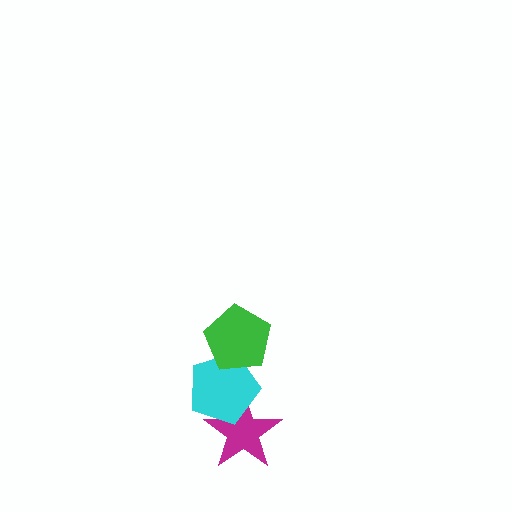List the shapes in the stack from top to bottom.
From top to bottom: the green pentagon, the cyan pentagon, the magenta star.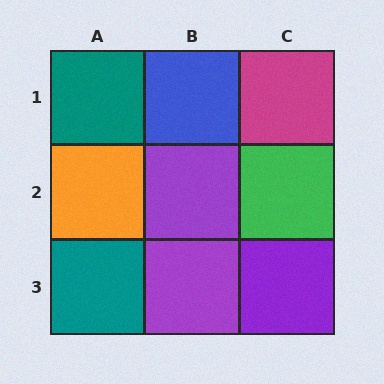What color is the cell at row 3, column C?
Purple.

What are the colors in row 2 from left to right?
Orange, purple, green.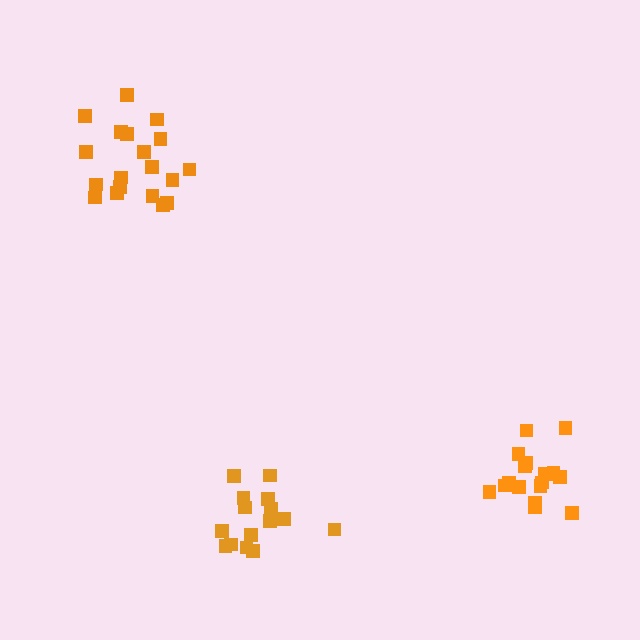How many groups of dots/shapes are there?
There are 3 groups.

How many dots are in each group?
Group 1: 19 dots, Group 2: 15 dots, Group 3: 18 dots (52 total).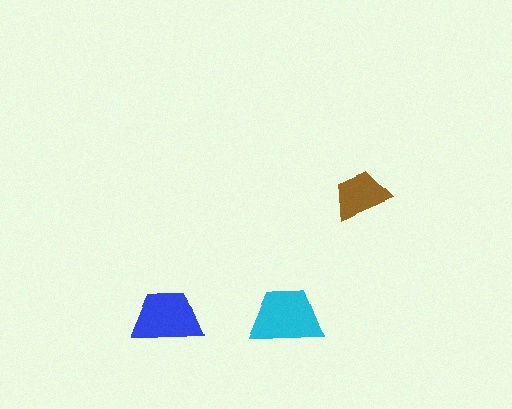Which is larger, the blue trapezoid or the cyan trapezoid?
The cyan one.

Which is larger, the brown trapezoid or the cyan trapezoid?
The cyan one.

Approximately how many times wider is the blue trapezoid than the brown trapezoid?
About 1.5 times wider.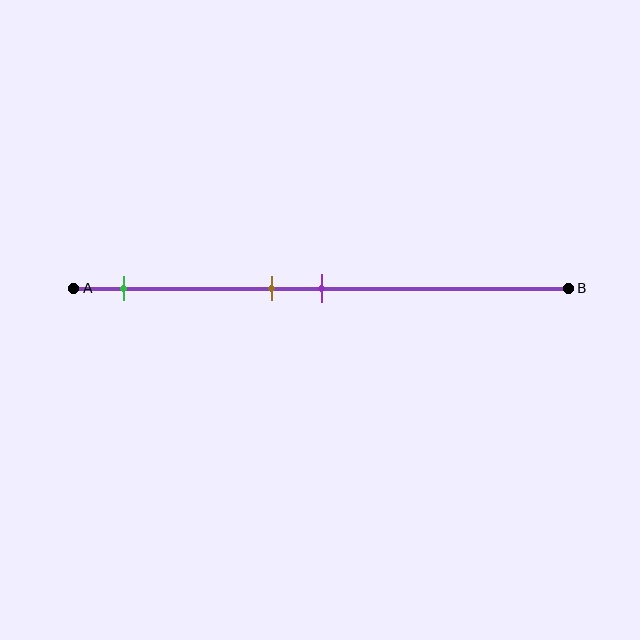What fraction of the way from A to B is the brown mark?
The brown mark is approximately 40% (0.4) of the way from A to B.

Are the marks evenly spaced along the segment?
No, the marks are not evenly spaced.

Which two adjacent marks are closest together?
The brown and purple marks are the closest adjacent pair.